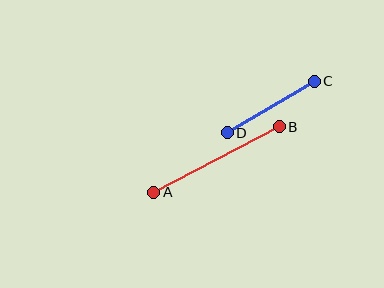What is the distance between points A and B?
The distance is approximately 141 pixels.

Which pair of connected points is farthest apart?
Points A and B are farthest apart.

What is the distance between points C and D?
The distance is approximately 101 pixels.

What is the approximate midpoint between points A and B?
The midpoint is at approximately (216, 159) pixels.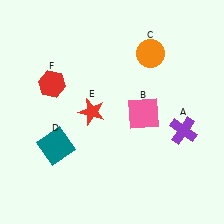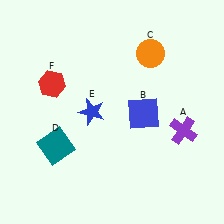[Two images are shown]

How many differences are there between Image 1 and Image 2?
There are 2 differences between the two images.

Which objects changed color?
B changed from pink to blue. E changed from red to blue.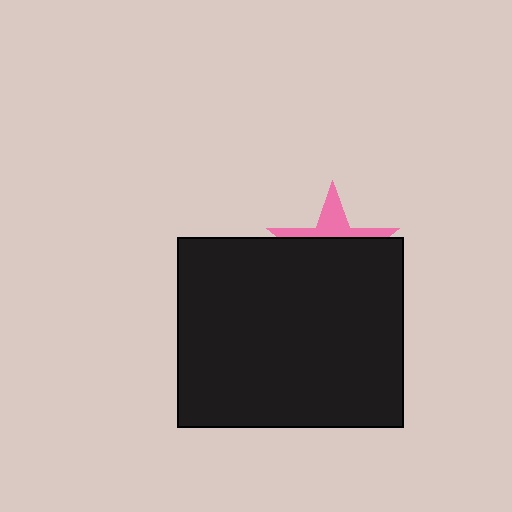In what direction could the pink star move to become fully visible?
The pink star could move up. That would shift it out from behind the black rectangle entirely.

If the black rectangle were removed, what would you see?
You would see the complete pink star.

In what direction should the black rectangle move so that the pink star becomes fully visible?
The black rectangle should move down. That is the shortest direction to clear the overlap and leave the pink star fully visible.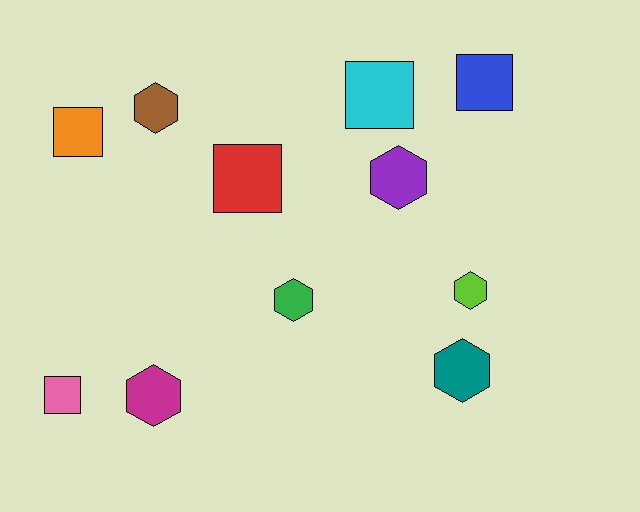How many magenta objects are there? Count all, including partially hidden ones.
There is 1 magenta object.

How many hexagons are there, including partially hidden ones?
There are 6 hexagons.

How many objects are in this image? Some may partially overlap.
There are 11 objects.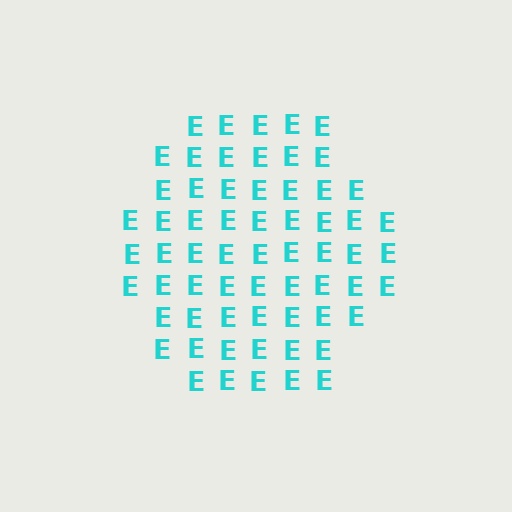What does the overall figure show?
The overall figure shows a hexagon.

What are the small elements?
The small elements are letter E's.